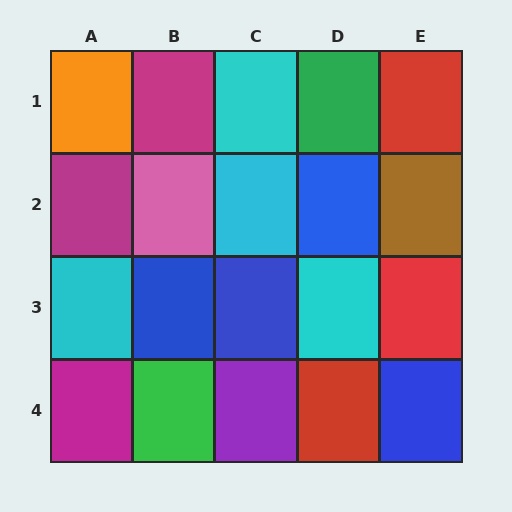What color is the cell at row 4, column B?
Green.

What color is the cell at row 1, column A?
Orange.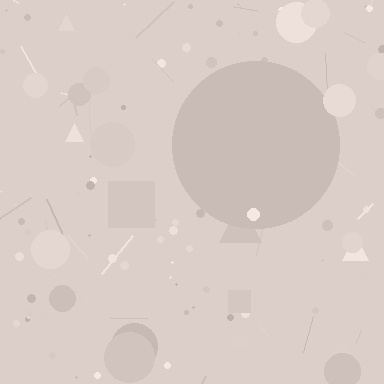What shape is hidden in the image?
A circle is hidden in the image.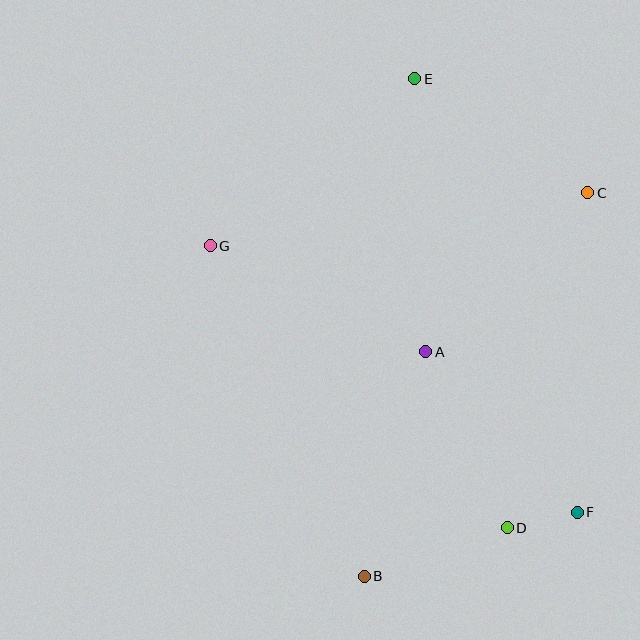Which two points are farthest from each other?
Points B and E are farthest from each other.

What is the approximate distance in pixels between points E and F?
The distance between E and F is approximately 463 pixels.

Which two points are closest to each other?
Points D and F are closest to each other.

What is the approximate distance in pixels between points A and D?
The distance between A and D is approximately 194 pixels.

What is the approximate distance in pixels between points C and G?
The distance between C and G is approximately 381 pixels.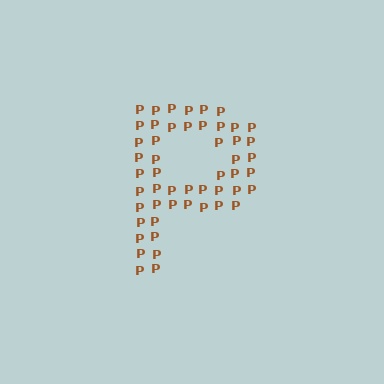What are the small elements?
The small elements are letter P's.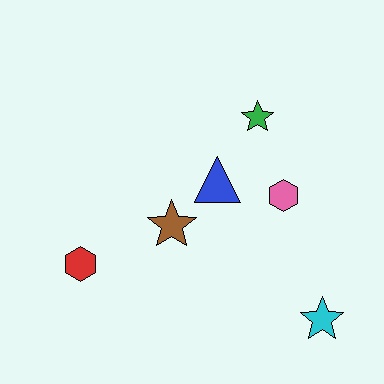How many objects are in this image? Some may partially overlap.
There are 6 objects.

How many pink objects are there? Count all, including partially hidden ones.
There is 1 pink object.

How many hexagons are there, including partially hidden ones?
There are 2 hexagons.